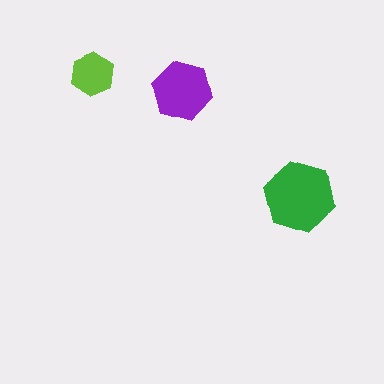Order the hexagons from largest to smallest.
the green one, the purple one, the lime one.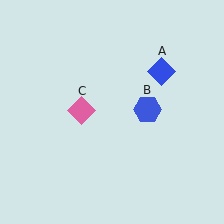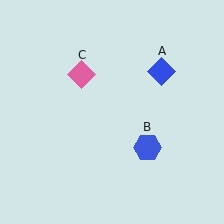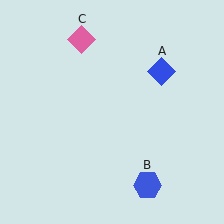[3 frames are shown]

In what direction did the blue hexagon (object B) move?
The blue hexagon (object B) moved down.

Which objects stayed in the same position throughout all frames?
Blue diamond (object A) remained stationary.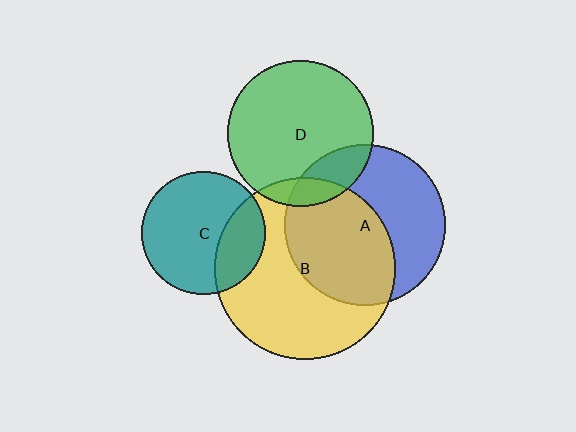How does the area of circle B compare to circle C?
Approximately 2.2 times.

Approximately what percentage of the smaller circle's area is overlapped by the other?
Approximately 20%.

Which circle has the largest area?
Circle B (yellow).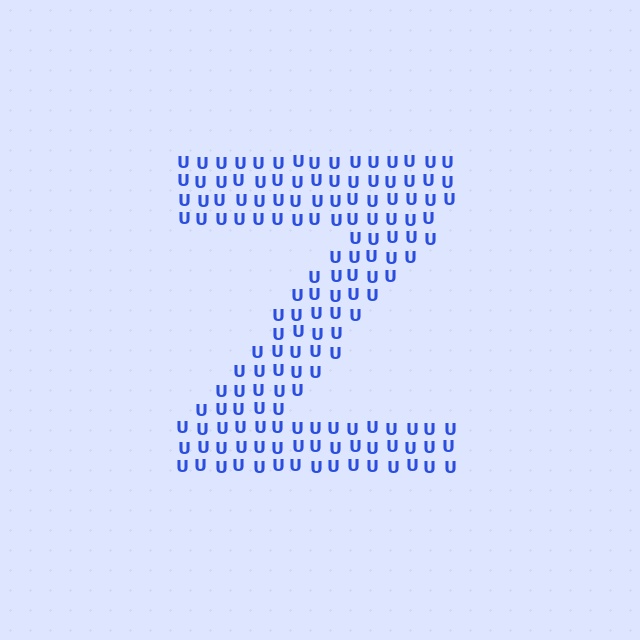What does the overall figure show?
The overall figure shows the letter Z.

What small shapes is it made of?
It is made of small letter U's.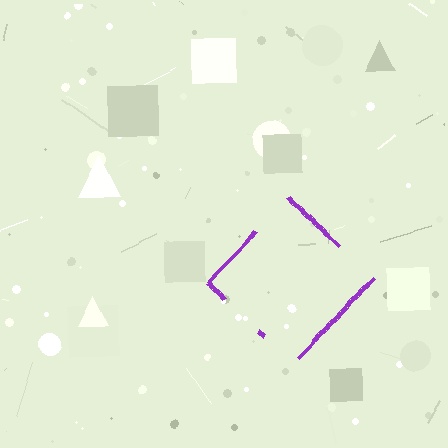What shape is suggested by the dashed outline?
The dashed outline suggests a diamond.